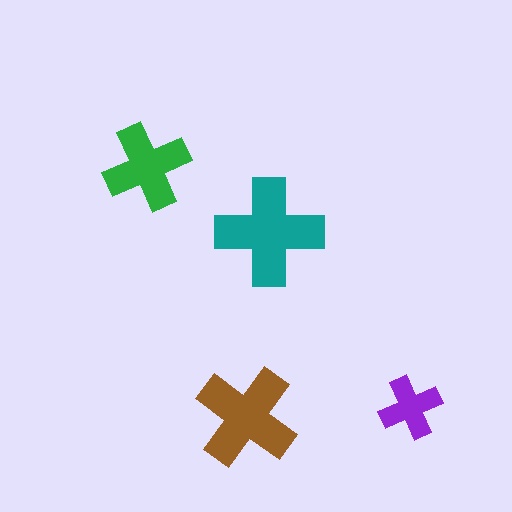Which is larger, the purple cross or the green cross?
The green one.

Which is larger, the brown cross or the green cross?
The brown one.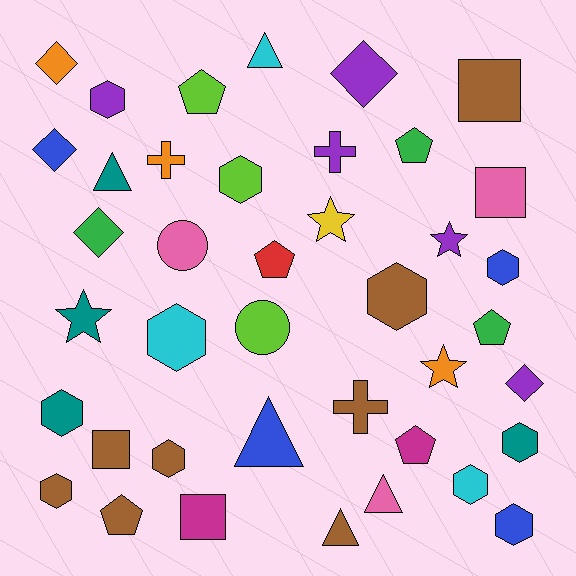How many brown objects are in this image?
There are 8 brown objects.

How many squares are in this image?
There are 4 squares.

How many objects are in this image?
There are 40 objects.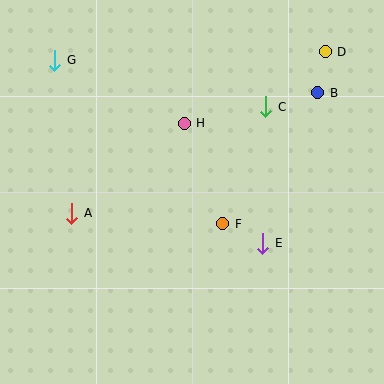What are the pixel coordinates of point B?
Point B is at (318, 93).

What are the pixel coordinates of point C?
Point C is at (266, 107).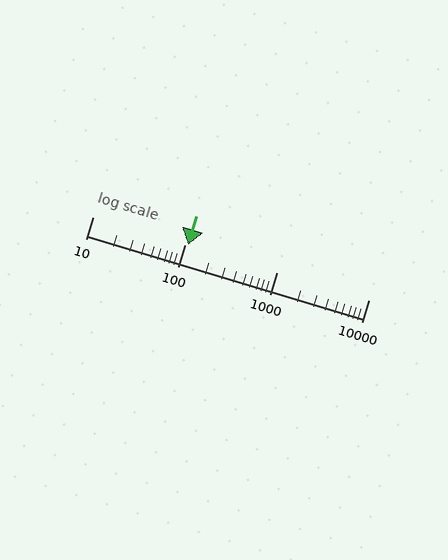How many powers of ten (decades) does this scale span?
The scale spans 3 decades, from 10 to 10000.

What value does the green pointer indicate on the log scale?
The pointer indicates approximately 110.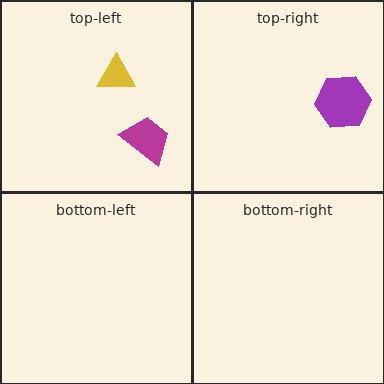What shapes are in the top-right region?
The purple hexagon.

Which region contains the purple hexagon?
The top-right region.